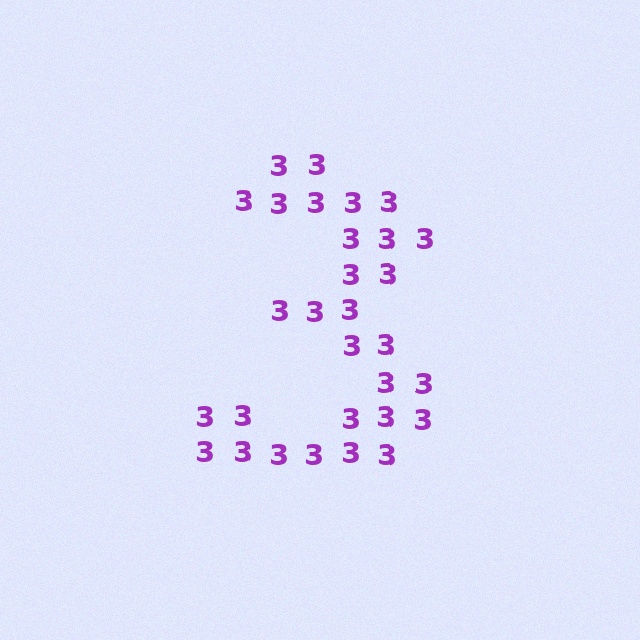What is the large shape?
The large shape is the digit 3.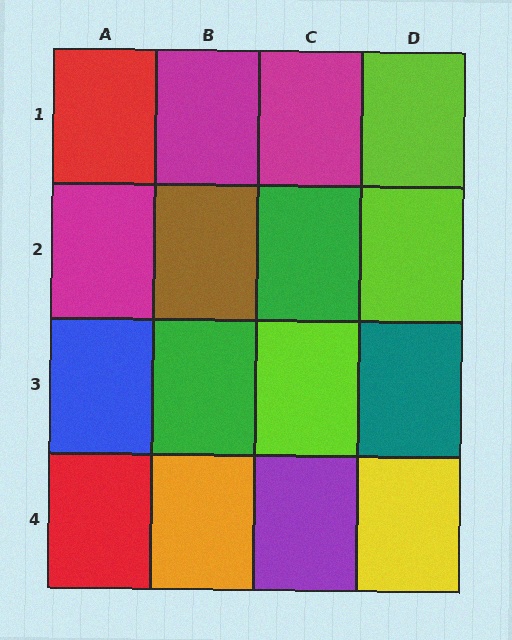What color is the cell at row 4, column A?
Red.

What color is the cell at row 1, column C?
Magenta.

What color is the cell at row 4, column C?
Purple.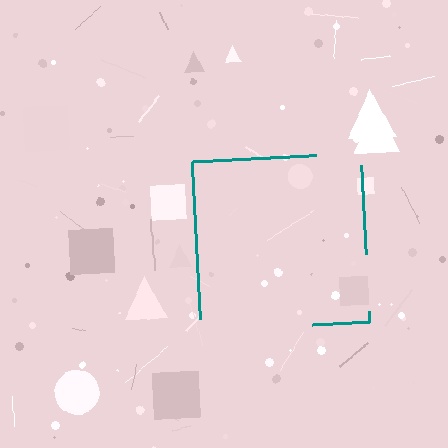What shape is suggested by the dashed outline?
The dashed outline suggests a square.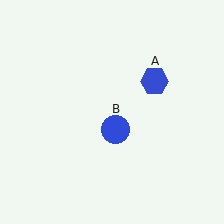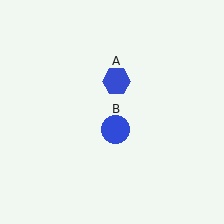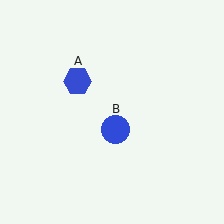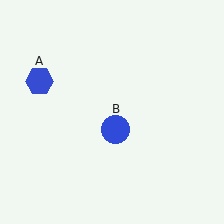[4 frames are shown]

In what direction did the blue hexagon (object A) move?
The blue hexagon (object A) moved left.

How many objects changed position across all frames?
1 object changed position: blue hexagon (object A).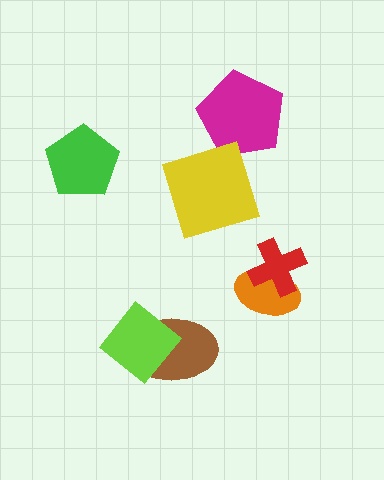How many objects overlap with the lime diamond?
1 object overlaps with the lime diamond.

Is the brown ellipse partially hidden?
Yes, it is partially covered by another shape.